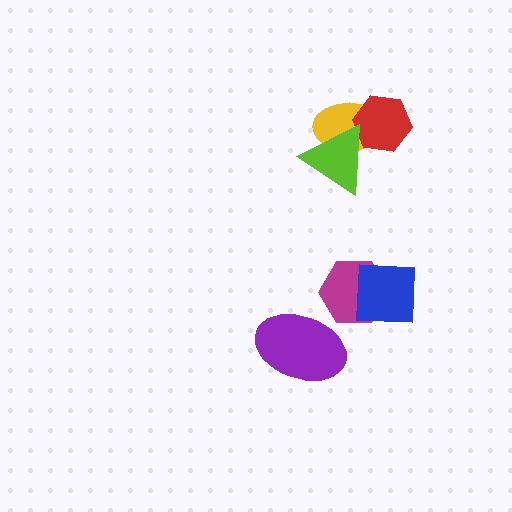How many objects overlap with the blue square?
1 object overlaps with the blue square.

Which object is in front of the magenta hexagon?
The blue square is in front of the magenta hexagon.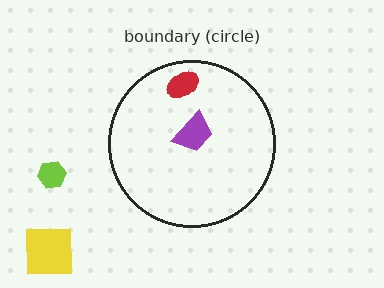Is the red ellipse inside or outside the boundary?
Inside.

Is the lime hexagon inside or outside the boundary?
Outside.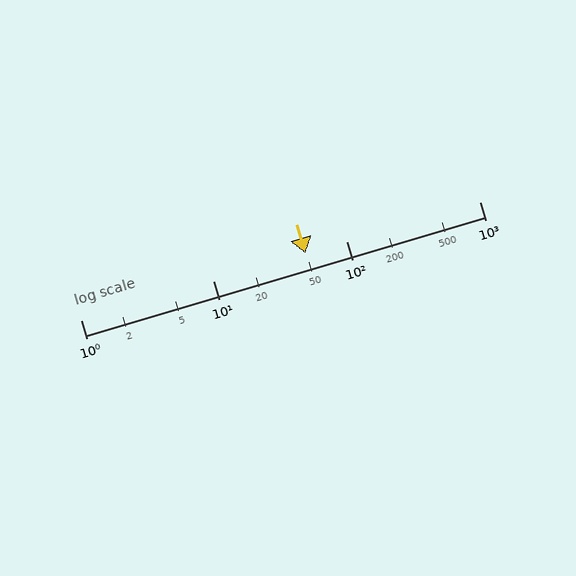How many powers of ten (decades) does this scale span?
The scale spans 3 decades, from 1 to 1000.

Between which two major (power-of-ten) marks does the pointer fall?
The pointer is between 10 and 100.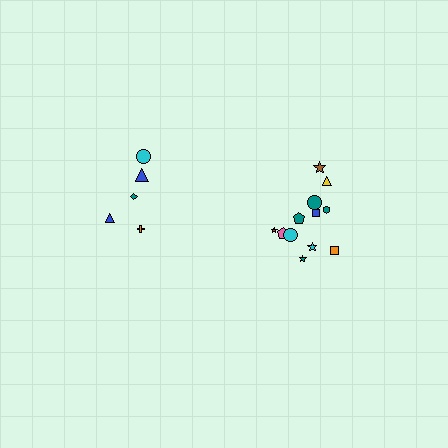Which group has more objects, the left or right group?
The right group.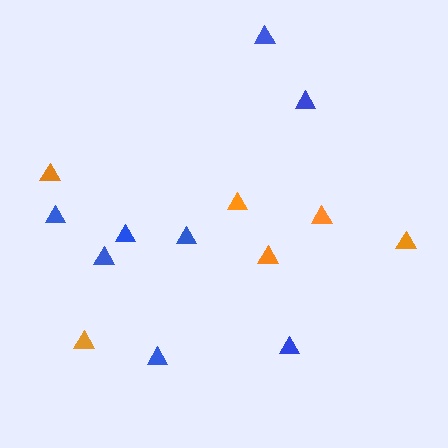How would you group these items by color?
There are 2 groups: one group of orange triangles (6) and one group of blue triangles (8).